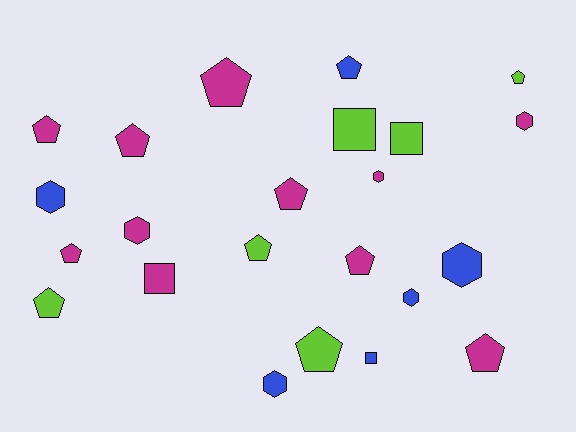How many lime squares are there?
There are 2 lime squares.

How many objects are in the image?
There are 23 objects.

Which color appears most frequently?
Magenta, with 11 objects.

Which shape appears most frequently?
Pentagon, with 12 objects.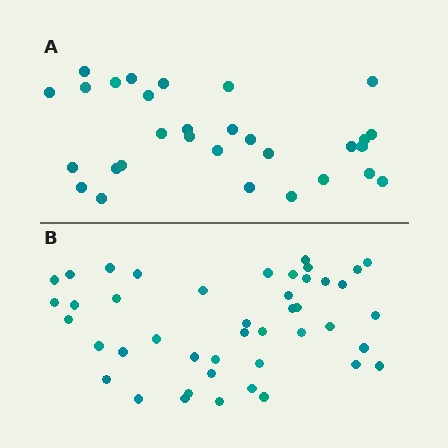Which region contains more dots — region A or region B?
Region B (the bottom region) has more dots.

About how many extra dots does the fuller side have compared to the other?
Region B has approximately 15 more dots than region A.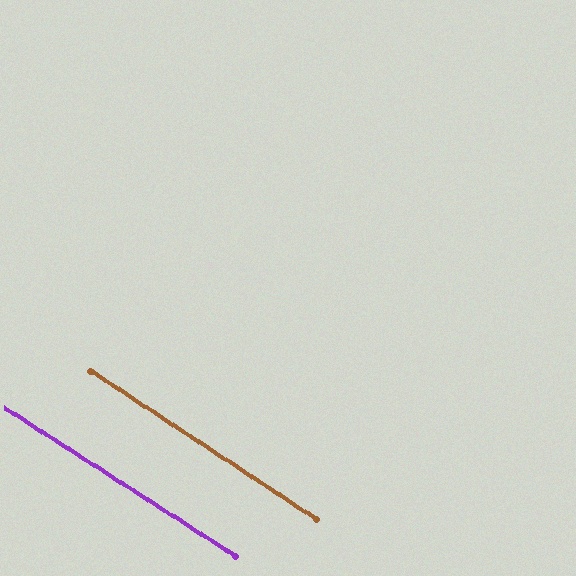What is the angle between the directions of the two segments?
Approximately 1 degree.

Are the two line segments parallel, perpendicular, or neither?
Parallel — their directions differ by only 0.9°.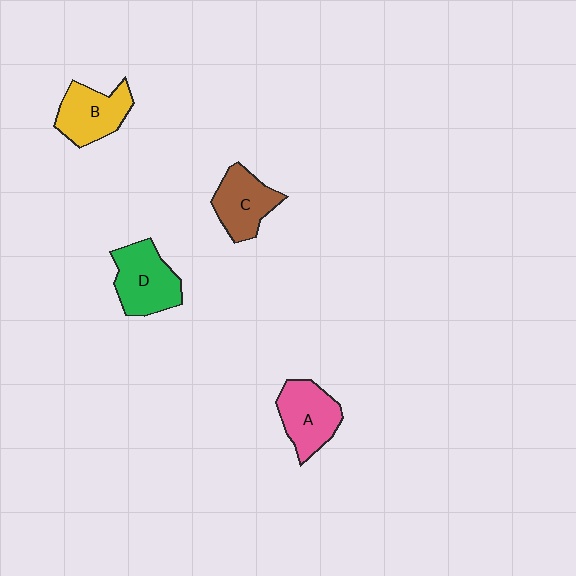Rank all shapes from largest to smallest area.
From largest to smallest: D (green), A (pink), B (yellow), C (brown).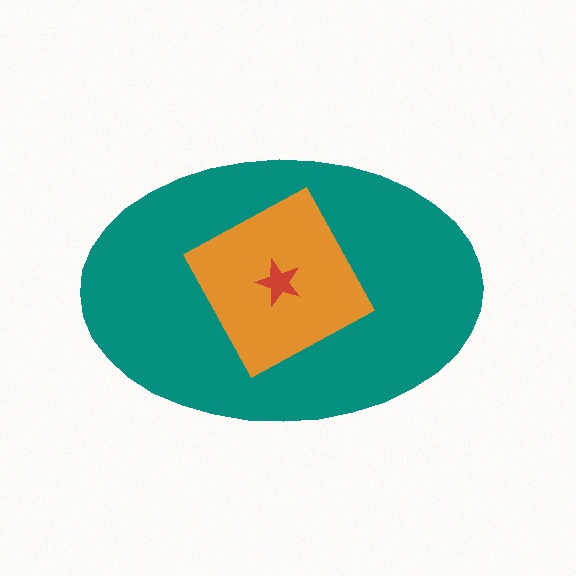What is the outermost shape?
The teal ellipse.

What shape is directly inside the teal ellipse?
The orange diamond.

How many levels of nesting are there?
3.